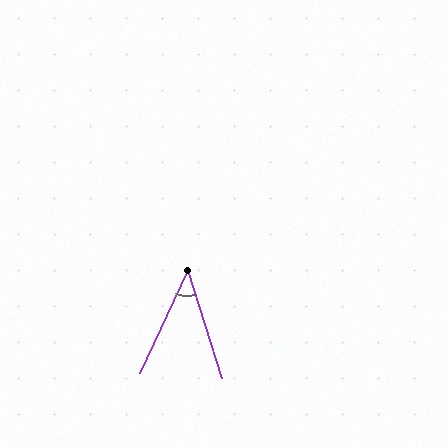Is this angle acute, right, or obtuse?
It is acute.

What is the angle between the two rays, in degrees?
Approximately 42 degrees.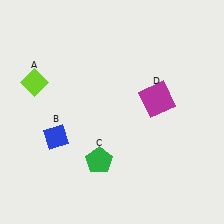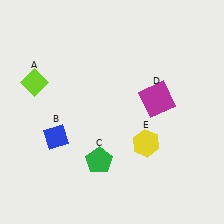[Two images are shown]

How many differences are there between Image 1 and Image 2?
There is 1 difference between the two images.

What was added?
A yellow hexagon (E) was added in Image 2.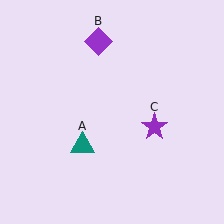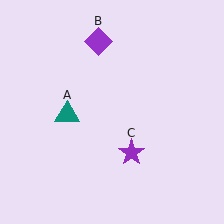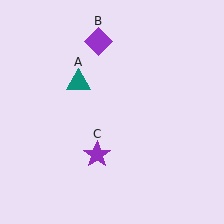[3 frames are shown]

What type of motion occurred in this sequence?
The teal triangle (object A), purple star (object C) rotated clockwise around the center of the scene.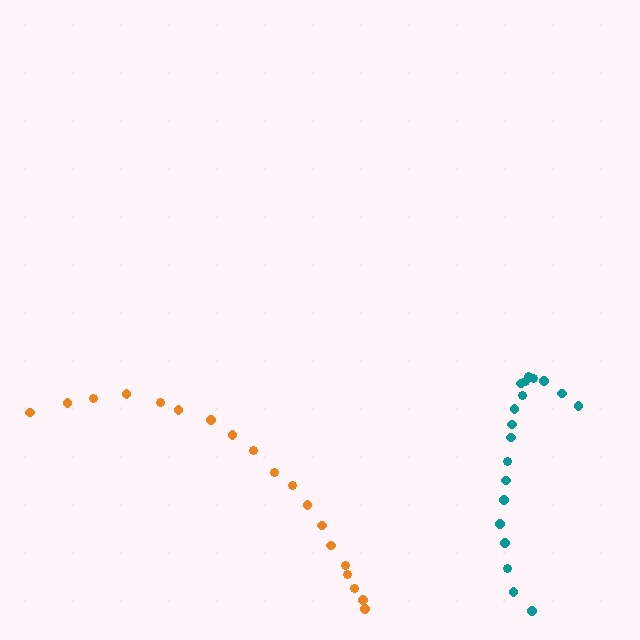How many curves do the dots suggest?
There are 2 distinct paths.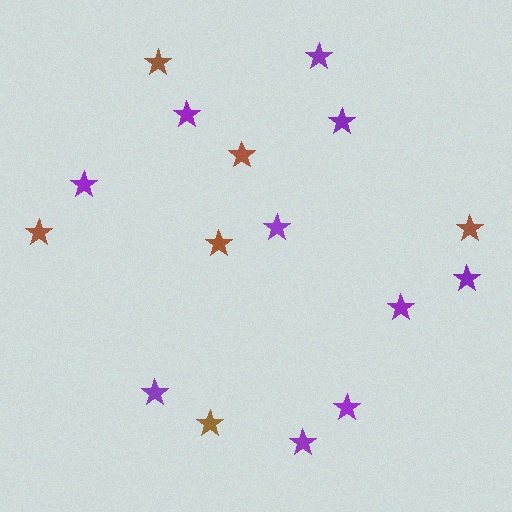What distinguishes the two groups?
There are 2 groups: one group of purple stars (10) and one group of brown stars (6).